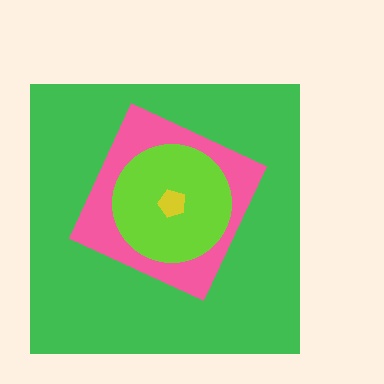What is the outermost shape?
The green square.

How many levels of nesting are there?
4.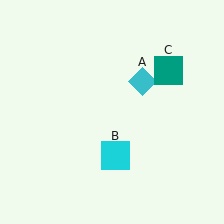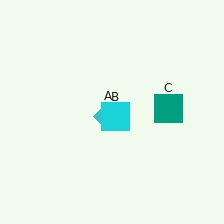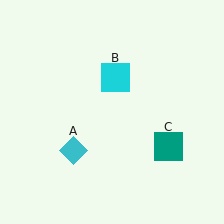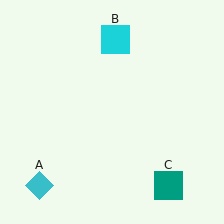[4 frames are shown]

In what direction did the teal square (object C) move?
The teal square (object C) moved down.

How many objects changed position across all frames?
3 objects changed position: cyan diamond (object A), cyan square (object B), teal square (object C).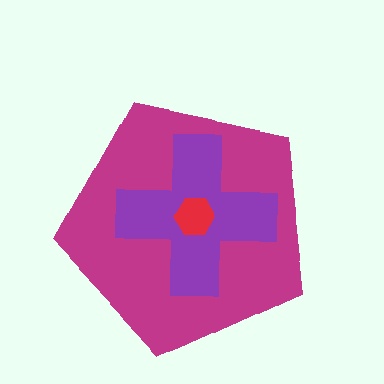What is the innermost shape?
The red hexagon.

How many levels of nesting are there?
3.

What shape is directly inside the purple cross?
The red hexagon.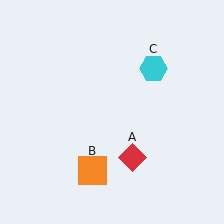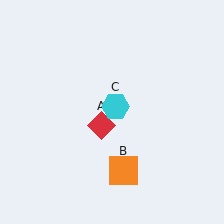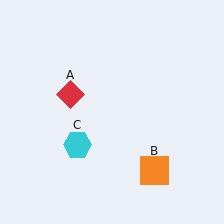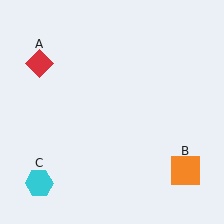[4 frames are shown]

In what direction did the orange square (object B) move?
The orange square (object B) moved right.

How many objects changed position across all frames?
3 objects changed position: red diamond (object A), orange square (object B), cyan hexagon (object C).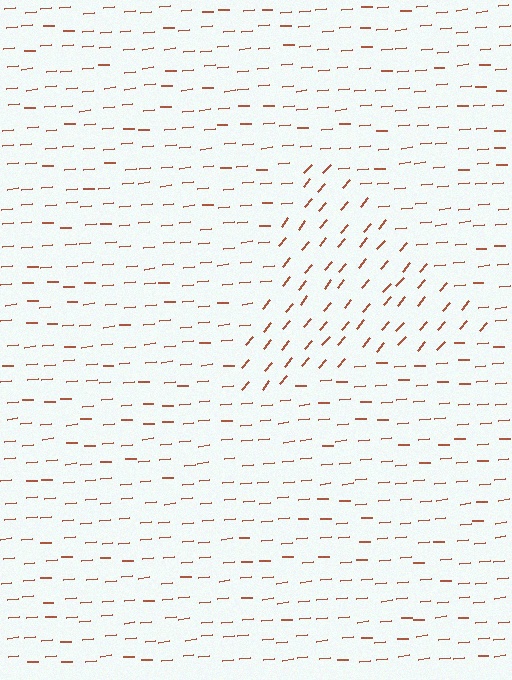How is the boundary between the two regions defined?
The boundary is defined purely by a change in line orientation (approximately 45 degrees difference). All lines are the same color and thickness.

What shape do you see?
I see a triangle.